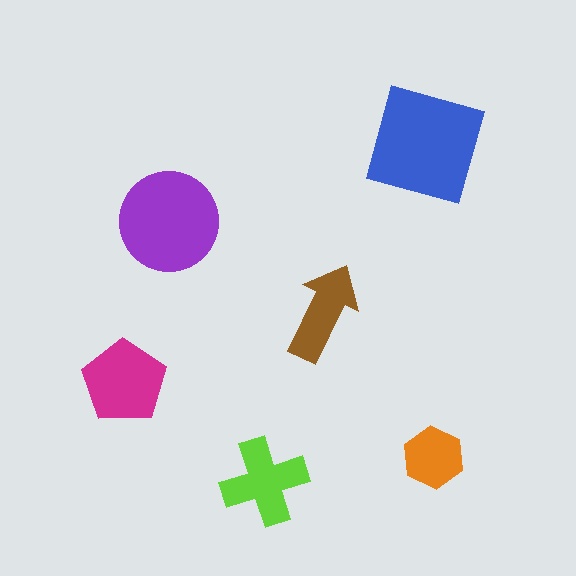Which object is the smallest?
The orange hexagon.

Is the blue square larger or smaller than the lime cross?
Larger.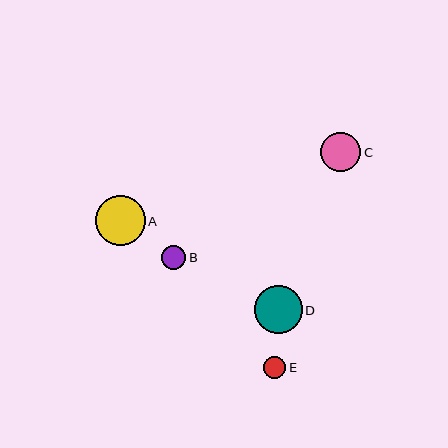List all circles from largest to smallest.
From largest to smallest: A, D, C, B, E.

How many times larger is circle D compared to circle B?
Circle D is approximately 1.9 times the size of circle B.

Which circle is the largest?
Circle A is the largest with a size of approximately 50 pixels.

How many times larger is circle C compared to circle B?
Circle C is approximately 1.6 times the size of circle B.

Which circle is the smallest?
Circle E is the smallest with a size of approximately 22 pixels.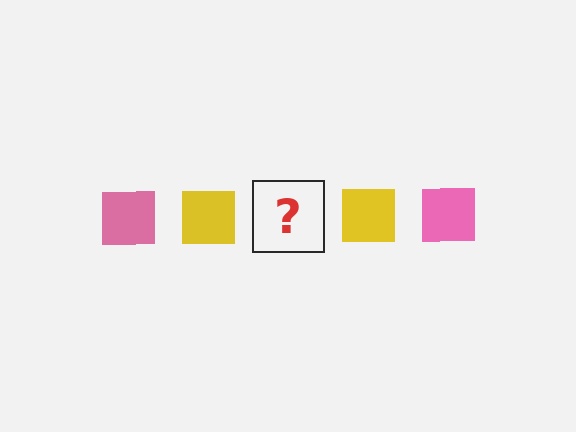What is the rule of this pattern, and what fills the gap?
The rule is that the pattern cycles through pink, yellow squares. The gap should be filled with a pink square.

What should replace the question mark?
The question mark should be replaced with a pink square.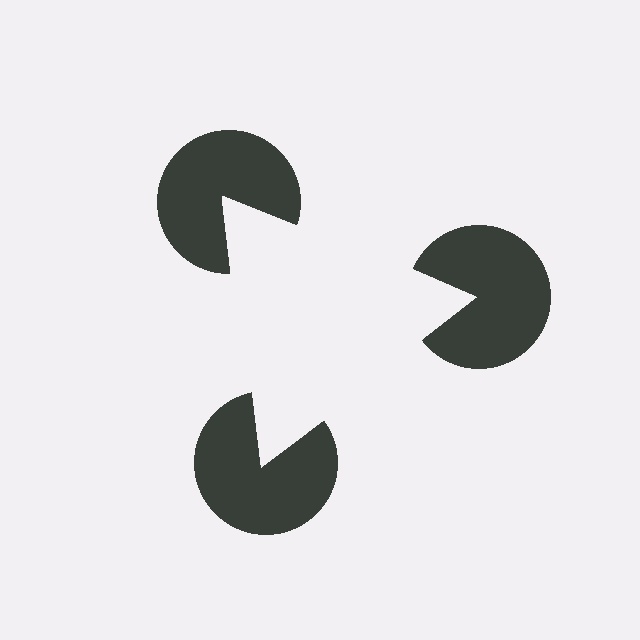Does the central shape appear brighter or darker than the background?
It typically appears slightly brighter than the background, even though no actual brightness change is drawn.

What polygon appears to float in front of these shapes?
An illusory triangle — its edges are inferred from the aligned wedge cuts in the pac-man discs, not physically drawn.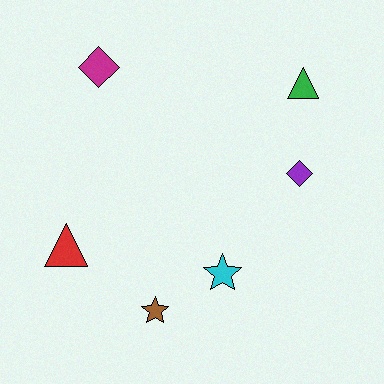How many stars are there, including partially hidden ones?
There are 2 stars.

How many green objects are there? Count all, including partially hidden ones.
There is 1 green object.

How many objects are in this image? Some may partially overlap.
There are 6 objects.